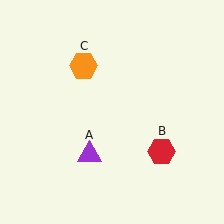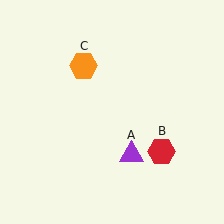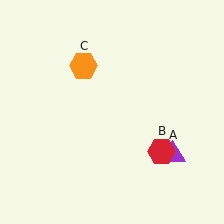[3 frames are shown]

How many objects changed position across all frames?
1 object changed position: purple triangle (object A).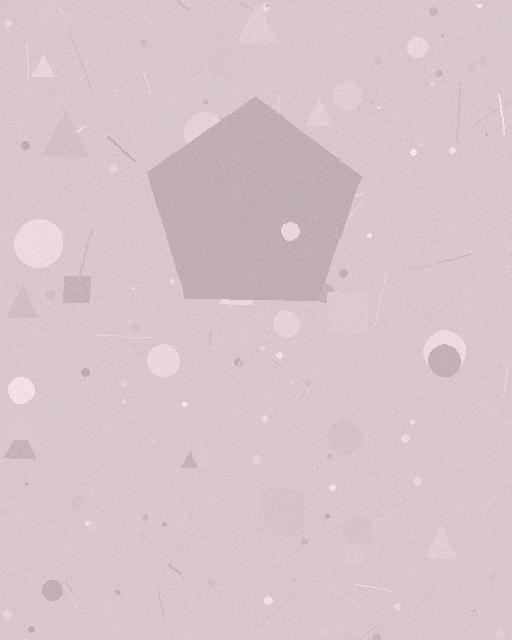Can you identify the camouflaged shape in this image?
The camouflaged shape is a pentagon.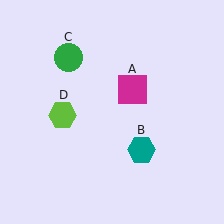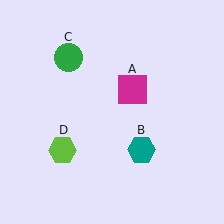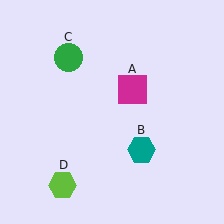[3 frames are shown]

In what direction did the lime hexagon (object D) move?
The lime hexagon (object D) moved down.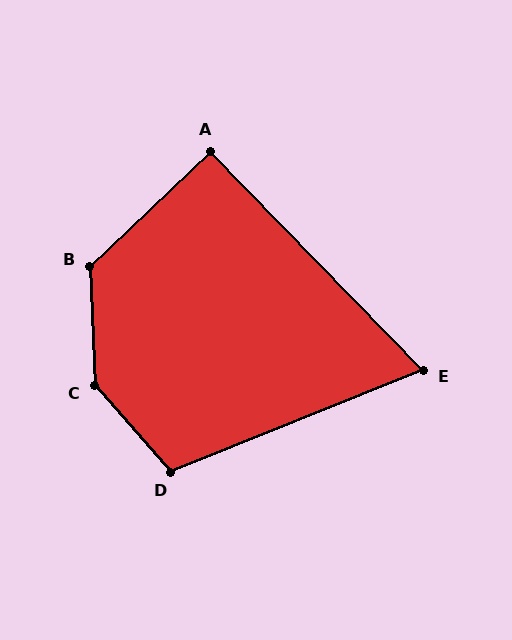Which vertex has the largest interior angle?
C, at approximately 141 degrees.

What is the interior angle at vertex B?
Approximately 131 degrees (obtuse).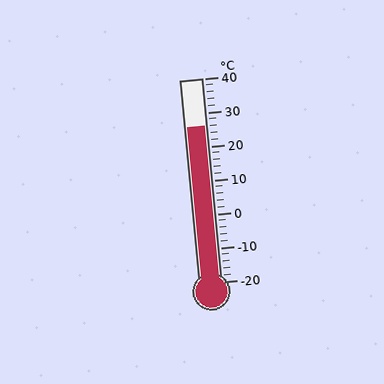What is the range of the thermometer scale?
The thermometer scale ranges from -20°C to 40°C.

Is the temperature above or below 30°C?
The temperature is below 30°C.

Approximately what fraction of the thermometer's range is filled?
The thermometer is filled to approximately 75% of its range.